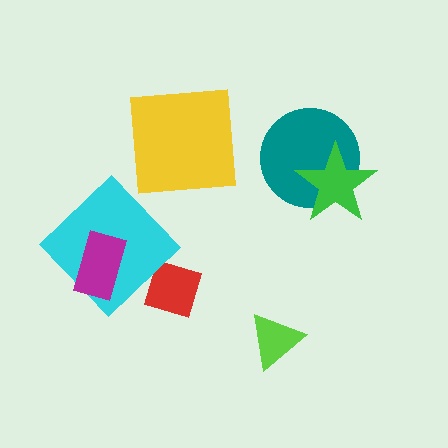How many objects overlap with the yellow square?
0 objects overlap with the yellow square.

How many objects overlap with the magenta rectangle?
1 object overlaps with the magenta rectangle.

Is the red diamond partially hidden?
No, no other shape covers it.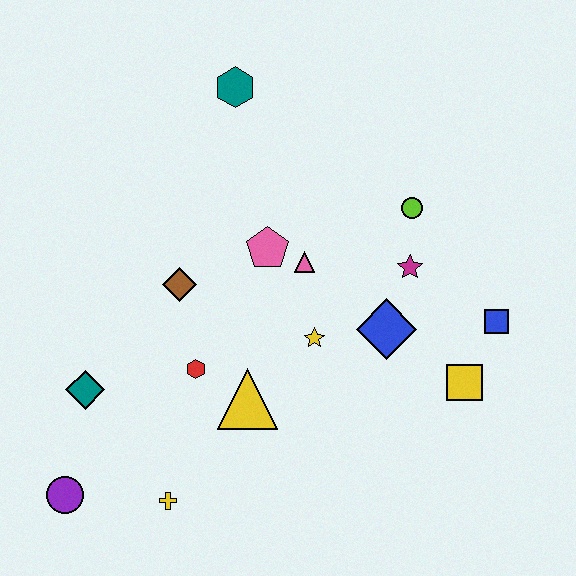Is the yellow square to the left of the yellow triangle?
No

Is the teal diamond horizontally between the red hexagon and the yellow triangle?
No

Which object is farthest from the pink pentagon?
The purple circle is farthest from the pink pentagon.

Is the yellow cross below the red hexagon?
Yes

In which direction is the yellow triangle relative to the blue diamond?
The yellow triangle is to the left of the blue diamond.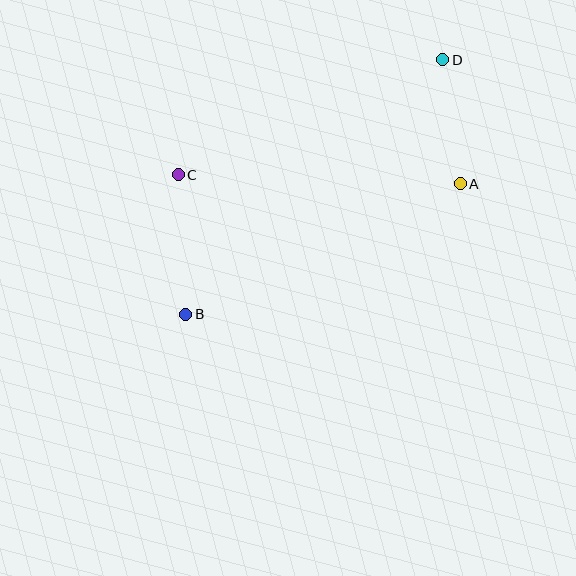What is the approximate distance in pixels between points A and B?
The distance between A and B is approximately 304 pixels.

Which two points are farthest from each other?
Points B and D are farthest from each other.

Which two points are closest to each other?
Points A and D are closest to each other.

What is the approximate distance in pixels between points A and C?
The distance between A and C is approximately 282 pixels.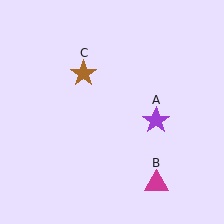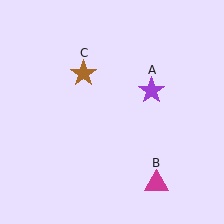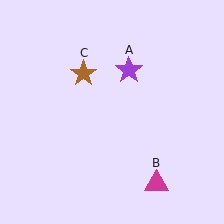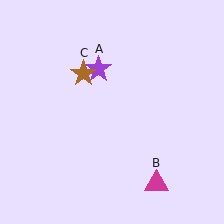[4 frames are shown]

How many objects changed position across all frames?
1 object changed position: purple star (object A).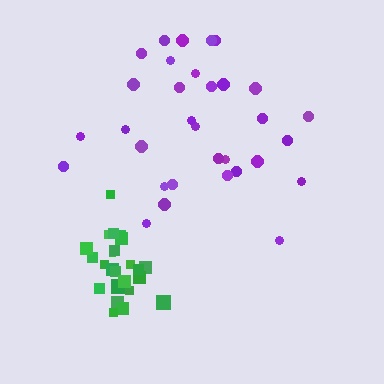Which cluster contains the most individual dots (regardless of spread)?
Purple (32).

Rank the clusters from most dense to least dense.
green, purple.